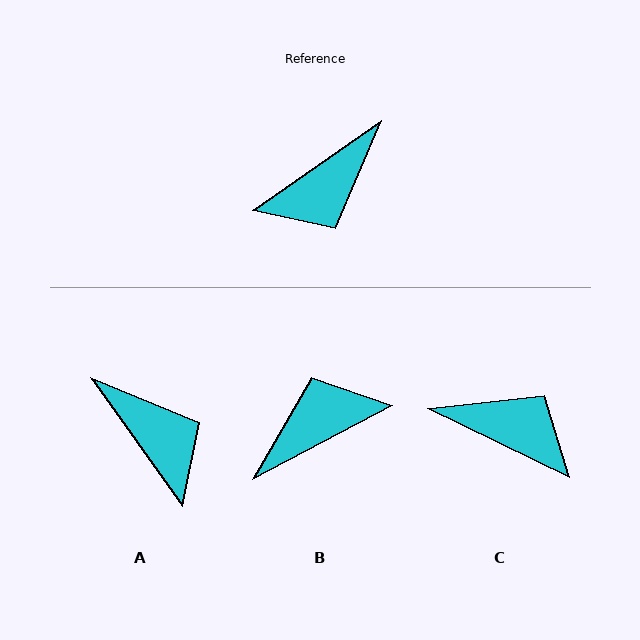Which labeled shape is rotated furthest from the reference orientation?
B, about 173 degrees away.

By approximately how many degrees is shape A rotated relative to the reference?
Approximately 91 degrees counter-clockwise.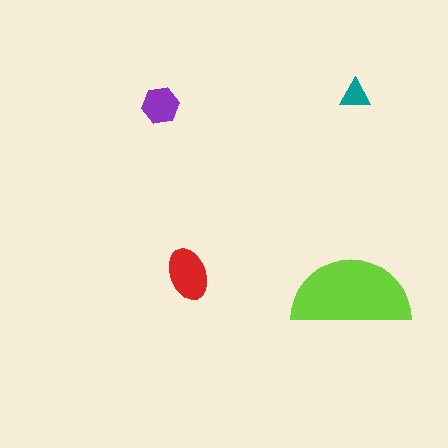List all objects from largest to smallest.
The lime semicircle, the red ellipse, the purple hexagon, the teal triangle.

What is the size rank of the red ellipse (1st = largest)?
2nd.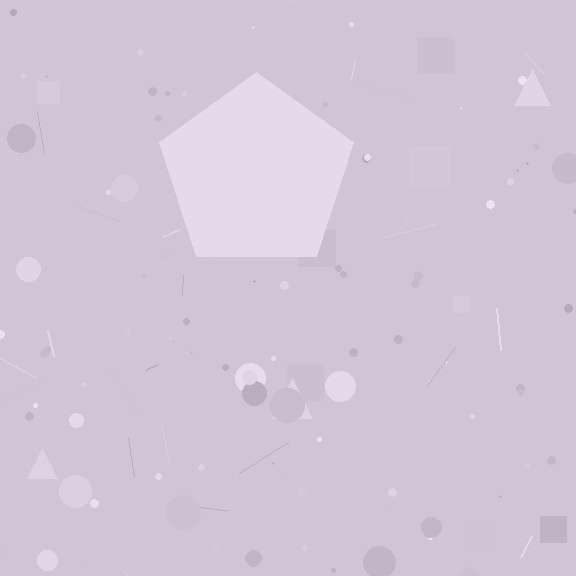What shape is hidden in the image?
A pentagon is hidden in the image.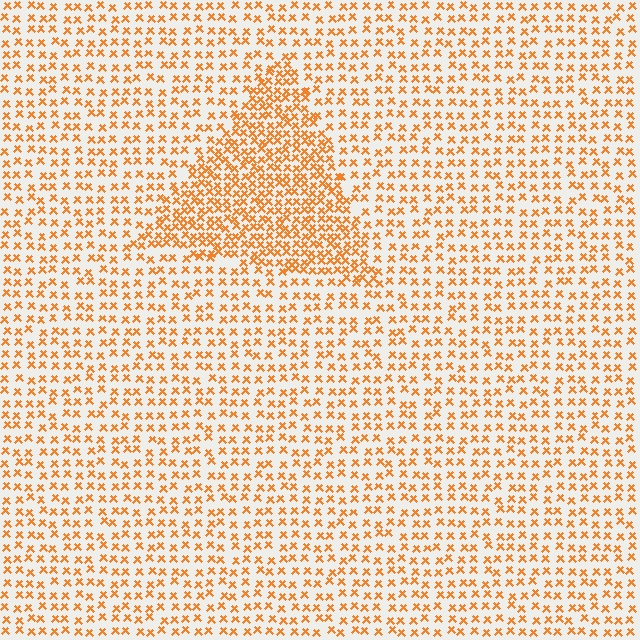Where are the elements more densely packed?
The elements are more densely packed inside the triangle boundary.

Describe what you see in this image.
The image contains small orange elements arranged at two different densities. A triangle-shaped region is visible where the elements are more densely packed than the surrounding area.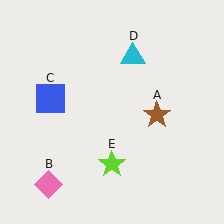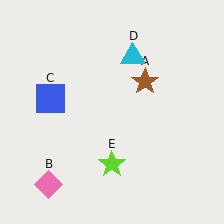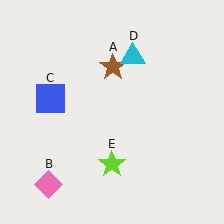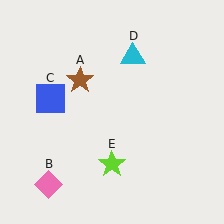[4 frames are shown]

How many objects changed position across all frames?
1 object changed position: brown star (object A).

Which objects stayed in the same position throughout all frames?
Pink diamond (object B) and blue square (object C) and cyan triangle (object D) and lime star (object E) remained stationary.